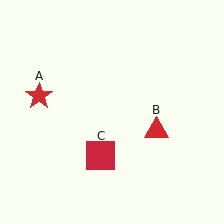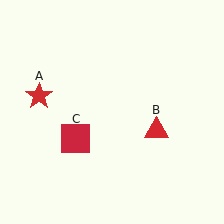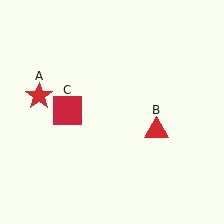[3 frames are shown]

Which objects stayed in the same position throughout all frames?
Red star (object A) and red triangle (object B) remained stationary.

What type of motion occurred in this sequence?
The red square (object C) rotated clockwise around the center of the scene.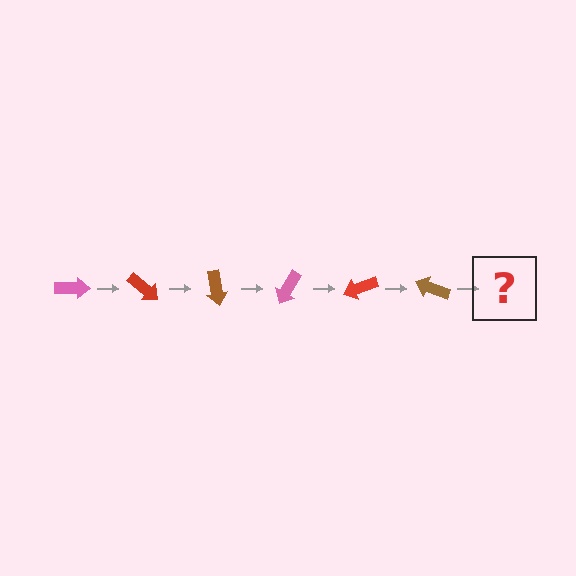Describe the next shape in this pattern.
It should be a pink arrow, rotated 240 degrees from the start.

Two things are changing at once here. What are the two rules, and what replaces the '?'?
The two rules are that it rotates 40 degrees each step and the color cycles through pink, red, and brown. The '?' should be a pink arrow, rotated 240 degrees from the start.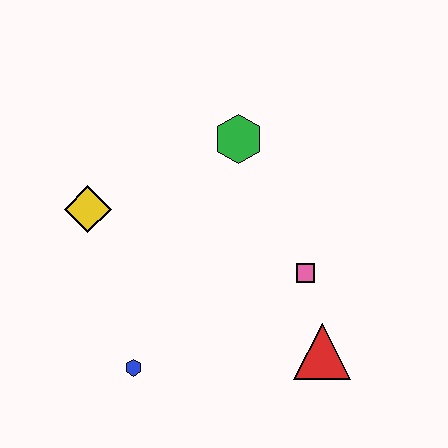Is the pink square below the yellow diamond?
Yes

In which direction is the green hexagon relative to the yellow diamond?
The green hexagon is to the right of the yellow diamond.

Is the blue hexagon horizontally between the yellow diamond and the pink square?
Yes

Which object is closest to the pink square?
The red triangle is closest to the pink square.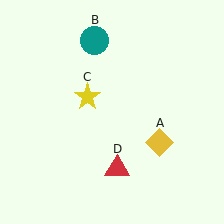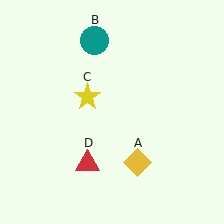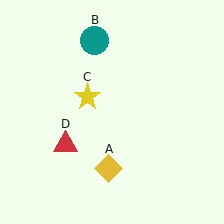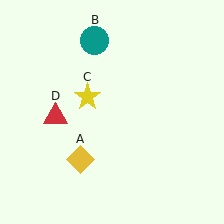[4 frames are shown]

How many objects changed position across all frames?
2 objects changed position: yellow diamond (object A), red triangle (object D).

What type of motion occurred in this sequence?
The yellow diamond (object A), red triangle (object D) rotated clockwise around the center of the scene.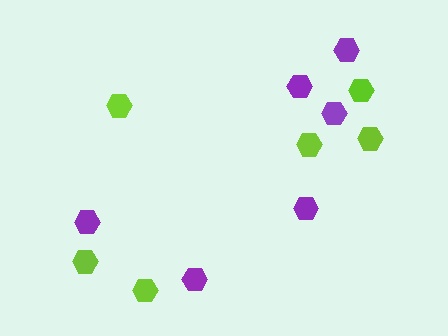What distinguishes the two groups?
There are 2 groups: one group of purple hexagons (6) and one group of lime hexagons (6).